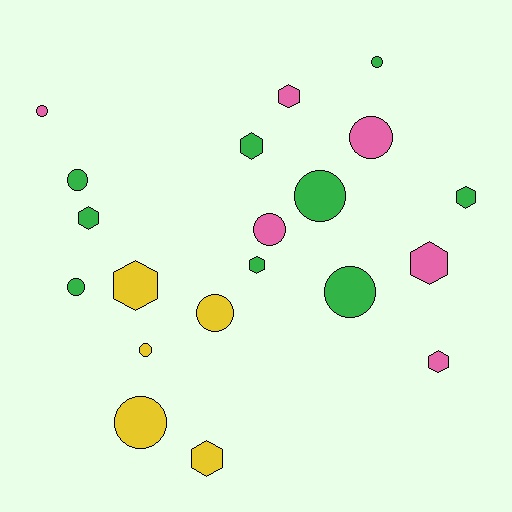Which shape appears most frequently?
Circle, with 11 objects.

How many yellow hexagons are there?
There are 2 yellow hexagons.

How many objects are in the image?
There are 20 objects.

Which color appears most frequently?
Green, with 9 objects.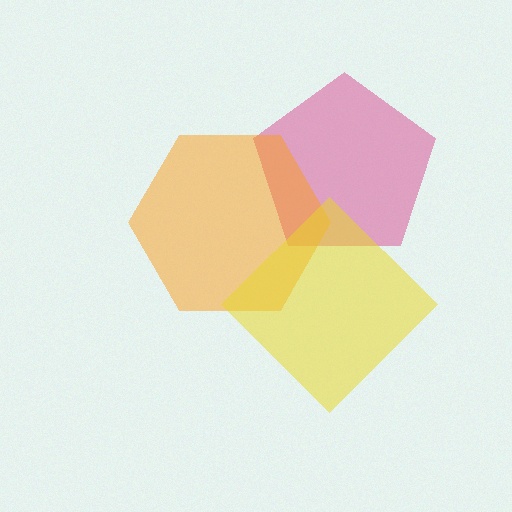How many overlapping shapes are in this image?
There are 3 overlapping shapes in the image.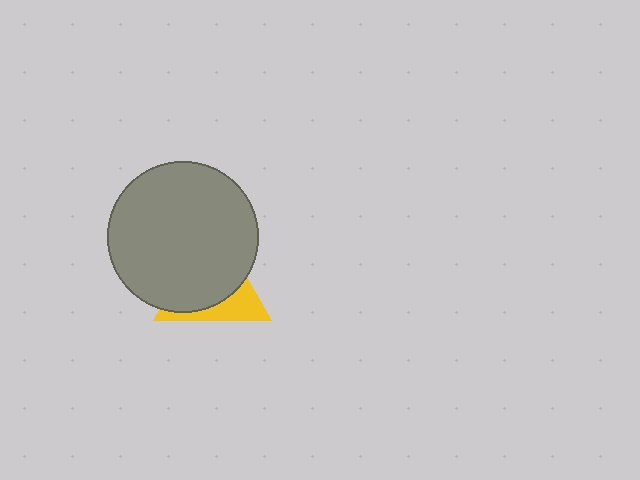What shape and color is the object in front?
The object in front is a gray circle.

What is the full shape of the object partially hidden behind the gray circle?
The partially hidden object is a yellow triangle.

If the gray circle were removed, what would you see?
You would see the complete yellow triangle.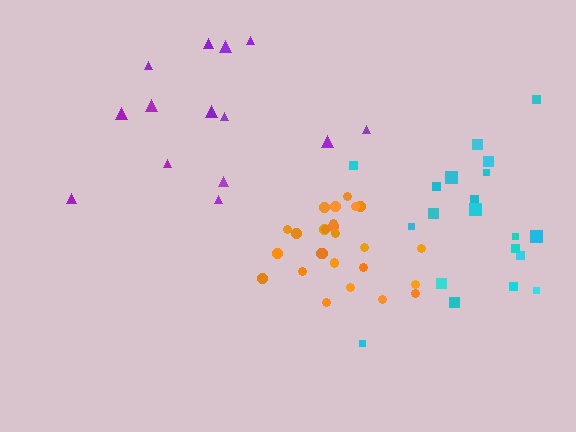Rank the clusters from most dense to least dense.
orange, cyan, purple.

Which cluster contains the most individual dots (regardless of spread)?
Orange (27).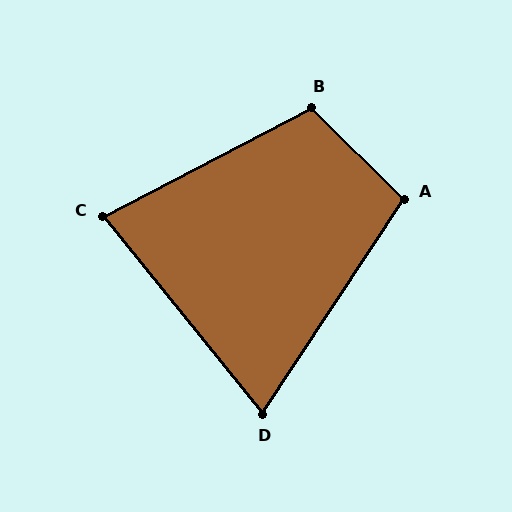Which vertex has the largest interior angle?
B, at approximately 108 degrees.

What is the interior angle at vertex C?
Approximately 78 degrees (acute).